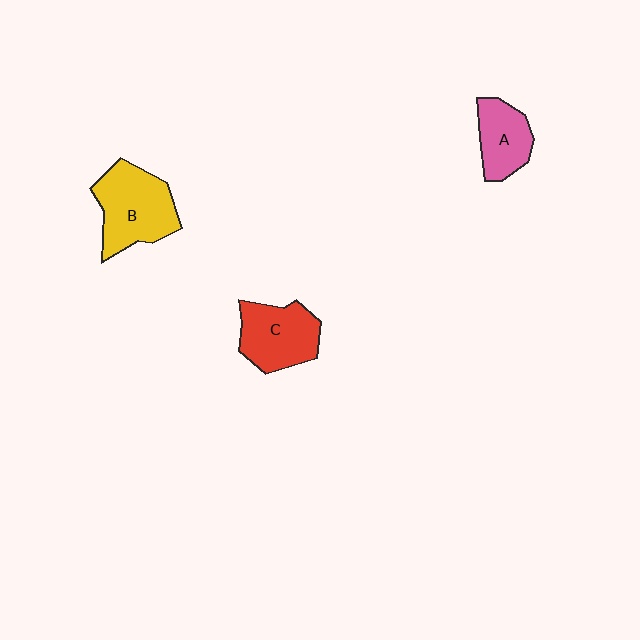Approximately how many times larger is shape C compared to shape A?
Approximately 1.3 times.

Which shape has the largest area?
Shape B (yellow).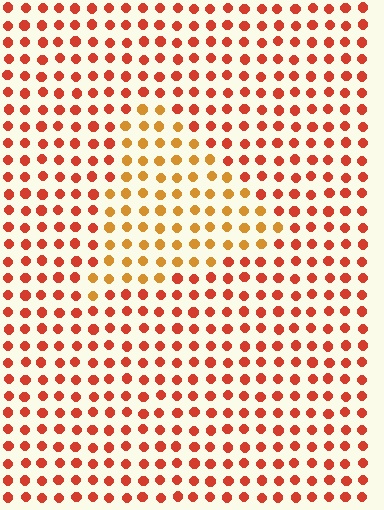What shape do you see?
I see a triangle.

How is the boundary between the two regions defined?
The boundary is defined purely by a slight shift in hue (about 31 degrees). Spacing, size, and orientation are identical on both sides.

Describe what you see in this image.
The image is filled with small red elements in a uniform arrangement. A triangle-shaped region is visible where the elements are tinted to a slightly different hue, forming a subtle color boundary.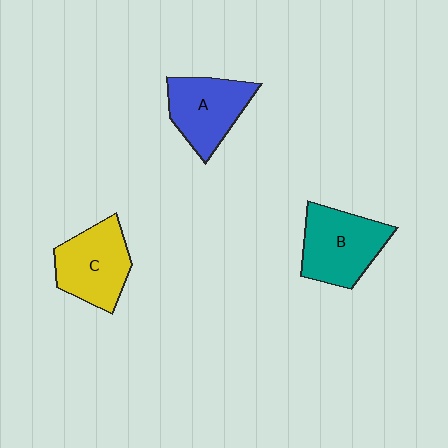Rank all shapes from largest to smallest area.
From largest to smallest: B (teal), C (yellow), A (blue).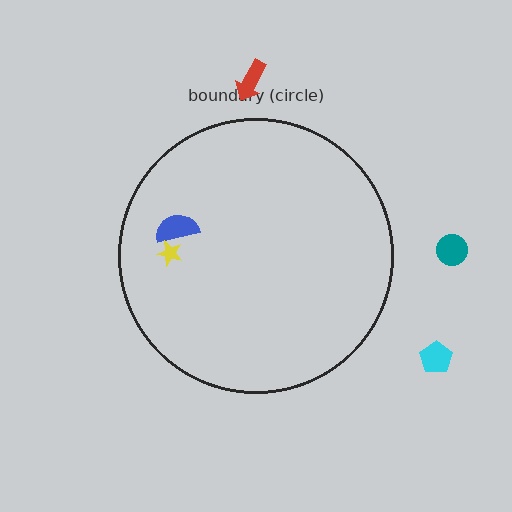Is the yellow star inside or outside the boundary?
Inside.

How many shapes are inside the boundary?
2 inside, 3 outside.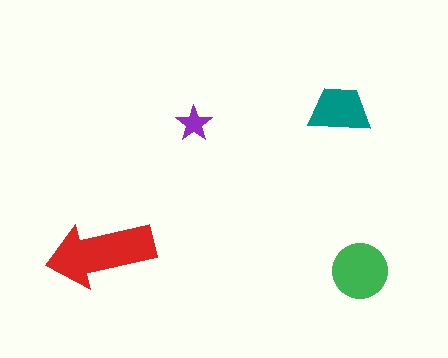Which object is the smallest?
The purple star.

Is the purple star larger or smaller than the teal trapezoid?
Smaller.